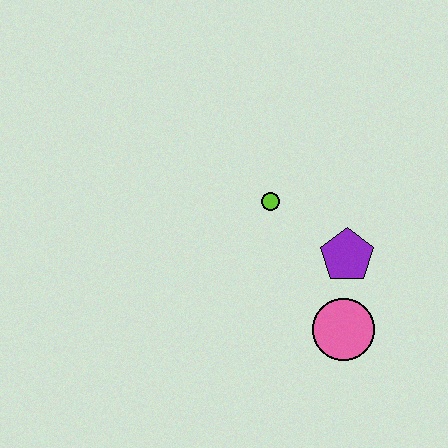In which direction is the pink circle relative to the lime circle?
The pink circle is below the lime circle.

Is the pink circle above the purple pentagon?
No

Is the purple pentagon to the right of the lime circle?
Yes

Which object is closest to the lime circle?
The purple pentagon is closest to the lime circle.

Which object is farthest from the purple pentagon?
The lime circle is farthest from the purple pentagon.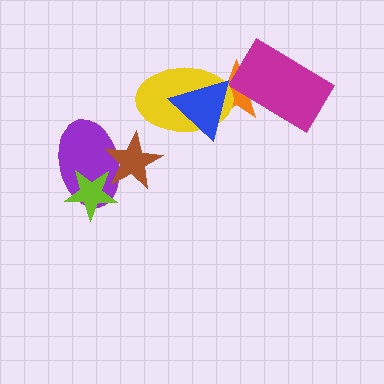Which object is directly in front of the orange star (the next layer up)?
The magenta rectangle is directly in front of the orange star.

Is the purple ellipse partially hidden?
Yes, it is partially covered by another shape.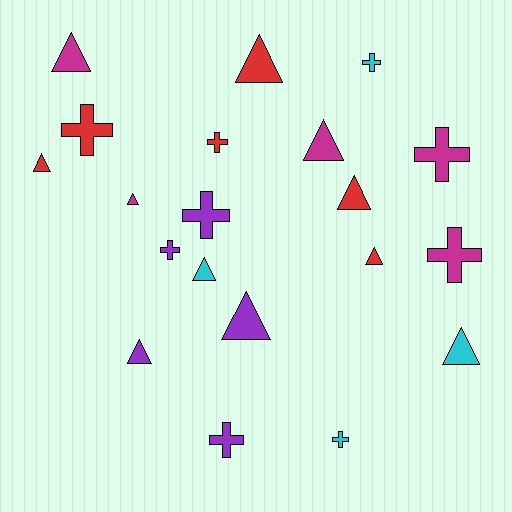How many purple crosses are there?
There are 3 purple crosses.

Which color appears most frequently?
Red, with 6 objects.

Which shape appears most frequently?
Triangle, with 11 objects.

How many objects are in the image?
There are 20 objects.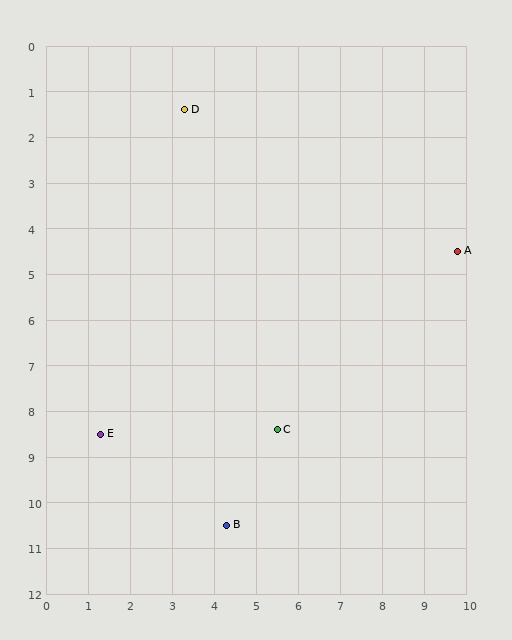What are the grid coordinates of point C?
Point C is at approximately (5.5, 8.4).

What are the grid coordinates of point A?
Point A is at approximately (9.8, 4.5).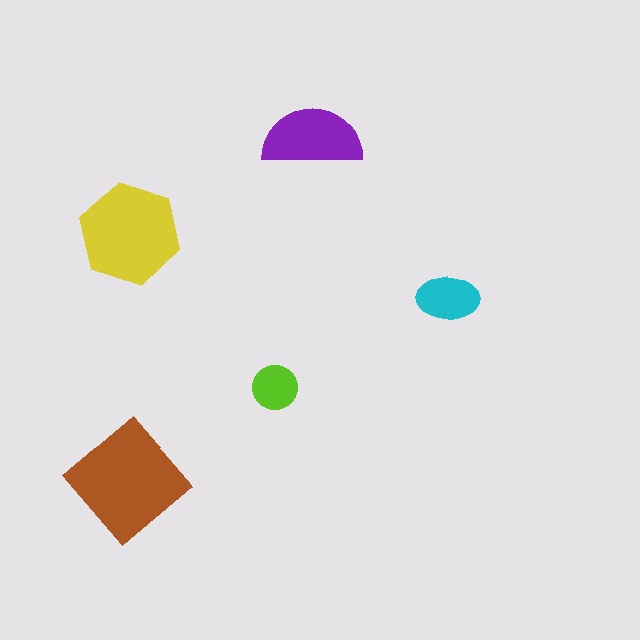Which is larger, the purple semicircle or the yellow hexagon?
The yellow hexagon.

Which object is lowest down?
The brown diamond is bottommost.